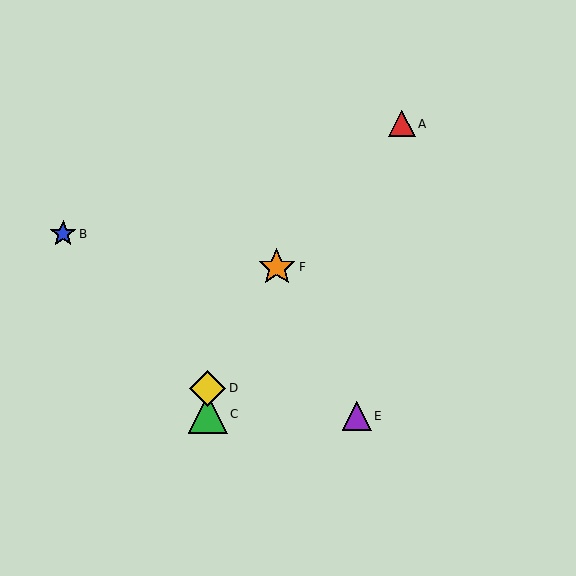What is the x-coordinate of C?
Object C is at x≈208.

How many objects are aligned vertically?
2 objects (C, D) are aligned vertically.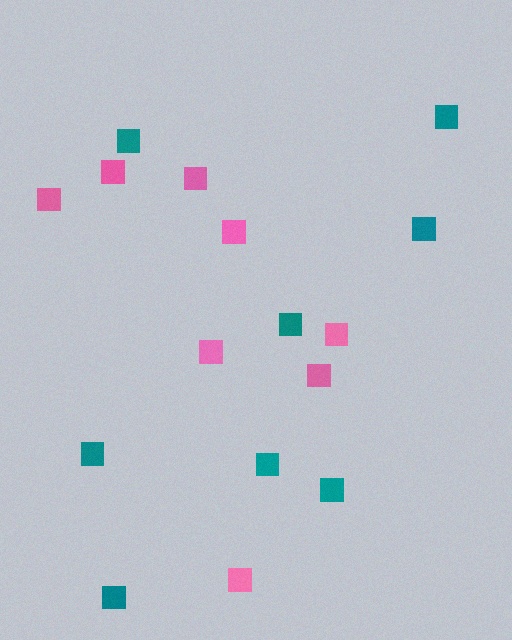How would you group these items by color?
There are 2 groups: one group of pink squares (8) and one group of teal squares (8).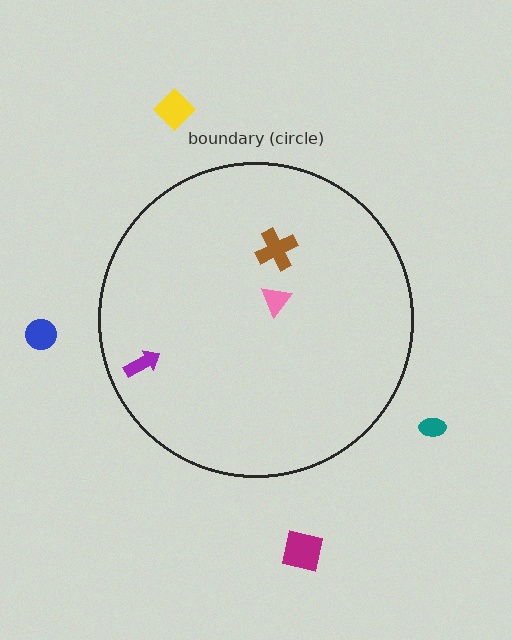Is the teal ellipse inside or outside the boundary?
Outside.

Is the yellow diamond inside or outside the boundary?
Outside.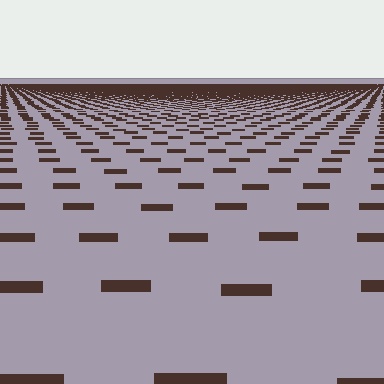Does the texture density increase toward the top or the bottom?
Density increases toward the top.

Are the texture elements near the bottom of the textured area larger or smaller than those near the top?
Larger. Near the bottom, elements are closer to the viewer and appear at a bigger on-screen size.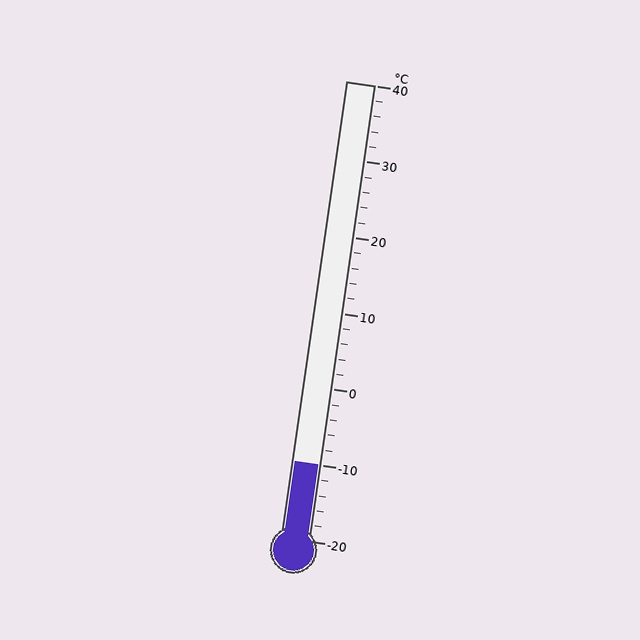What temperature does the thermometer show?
The thermometer shows approximately -10°C.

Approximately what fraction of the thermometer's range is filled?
The thermometer is filled to approximately 15% of its range.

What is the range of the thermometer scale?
The thermometer scale ranges from -20°C to 40°C.